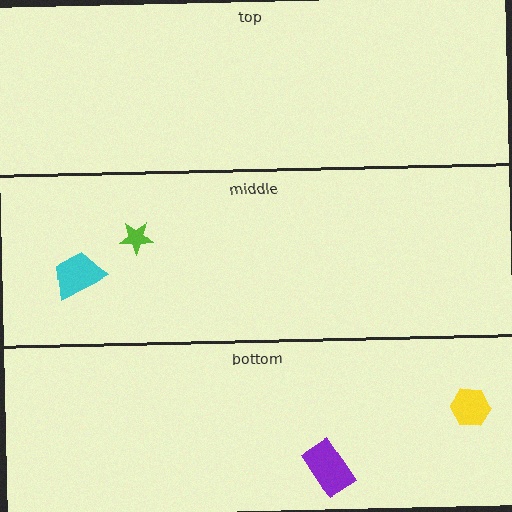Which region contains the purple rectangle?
The bottom region.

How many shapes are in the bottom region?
2.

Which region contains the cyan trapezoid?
The middle region.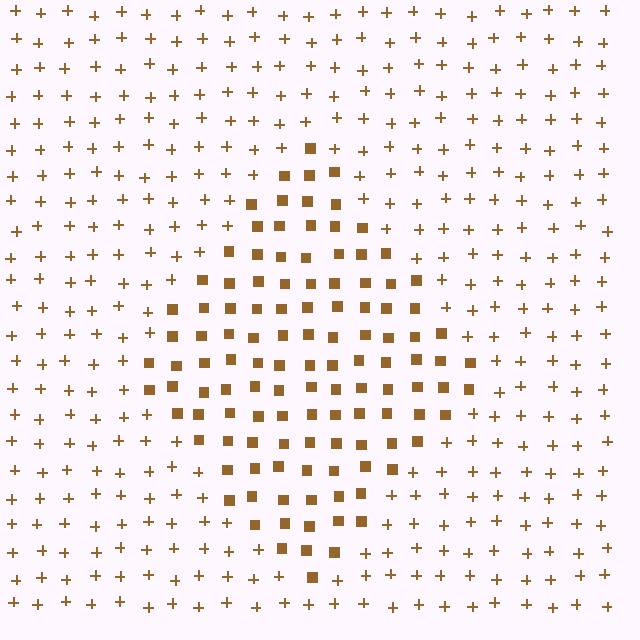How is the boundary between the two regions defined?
The boundary is defined by a change in element shape: squares inside vs. plus signs outside. All elements share the same color and spacing.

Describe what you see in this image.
The image is filled with small brown elements arranged in a uniform grid. A diamond-shaped region contains squares, while the surrounding area contains plus signs. The boundary is defined purely by the change in element shape.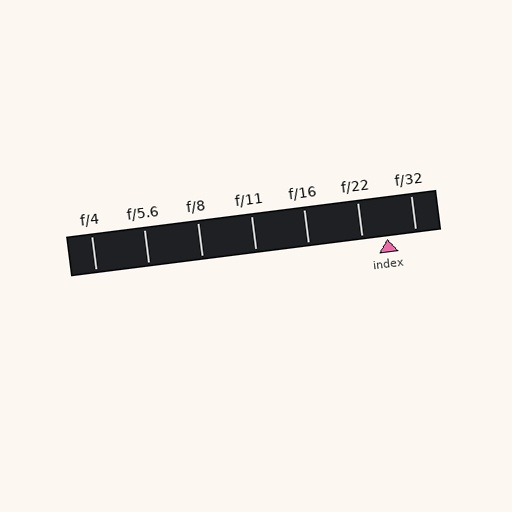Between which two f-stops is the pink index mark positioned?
The index mark is between f/22 and f/32.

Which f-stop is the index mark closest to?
The index mark is closest to f/22.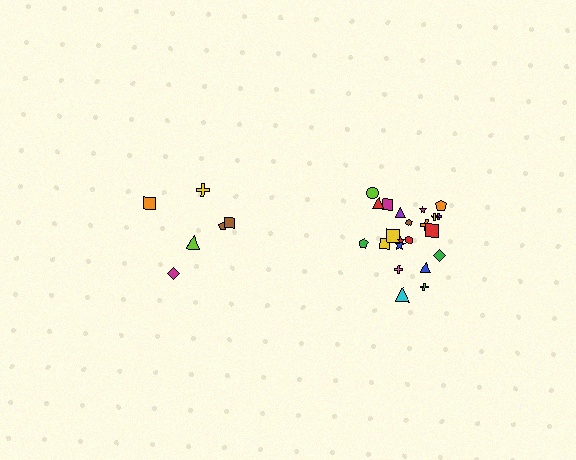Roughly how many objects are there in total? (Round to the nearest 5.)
Roughly 30 objects in total.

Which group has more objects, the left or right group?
The right group.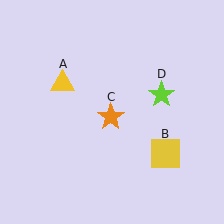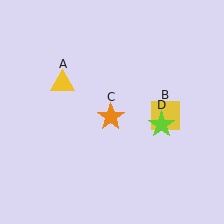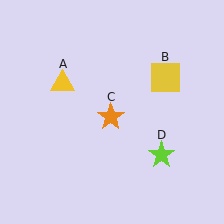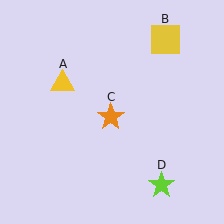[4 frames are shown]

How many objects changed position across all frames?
2 objects changed position: yellow square (object B), lime star (object D).